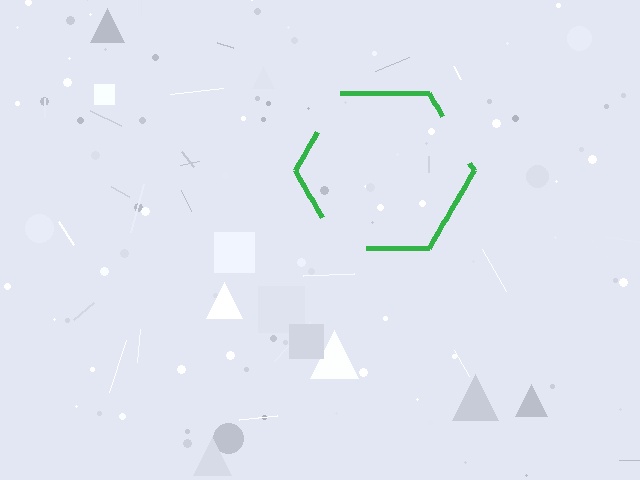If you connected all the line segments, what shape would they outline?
They would outline a hexagon.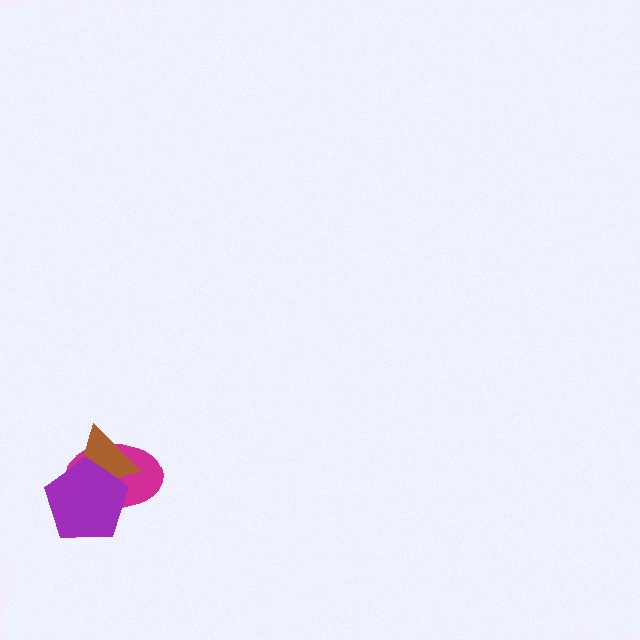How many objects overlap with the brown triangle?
2 objects overlap with the brown triangle.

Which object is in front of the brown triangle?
The purple pentagon is in front of the brown triangle.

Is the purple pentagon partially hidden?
No, no other shape covers it.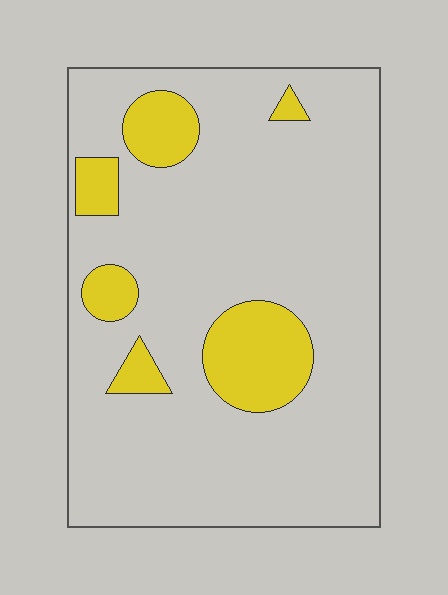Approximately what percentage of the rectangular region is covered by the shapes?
Approximately 15%.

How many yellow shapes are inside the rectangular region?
6.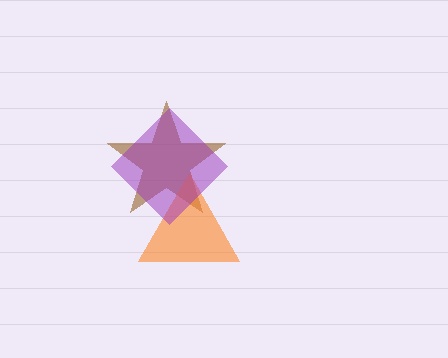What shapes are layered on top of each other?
The layered shapes are: a brown star, an orange triangle, a purple diamond.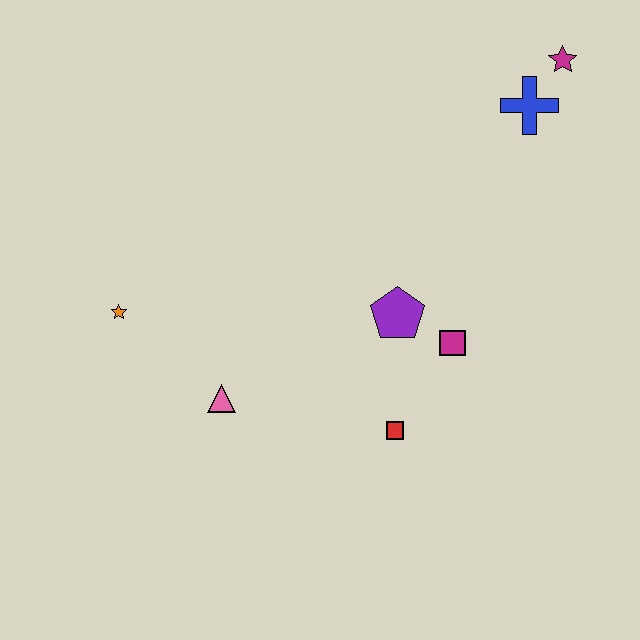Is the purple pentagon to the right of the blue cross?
No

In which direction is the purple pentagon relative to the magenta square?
The purple pentagon is to the left of the magenta square.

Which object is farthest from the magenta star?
The orange star is farthest from the magenta star.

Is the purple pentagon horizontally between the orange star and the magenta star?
Yes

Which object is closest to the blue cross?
The magenta star is closest to the blue cross.